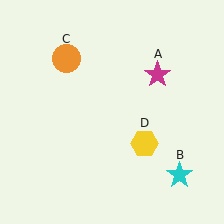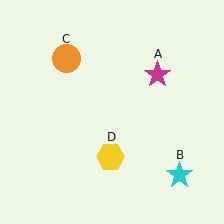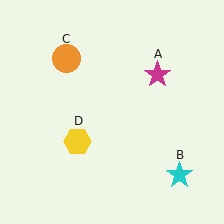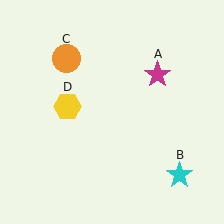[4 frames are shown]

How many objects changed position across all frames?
1 object changed position: yellow hexagon (object D).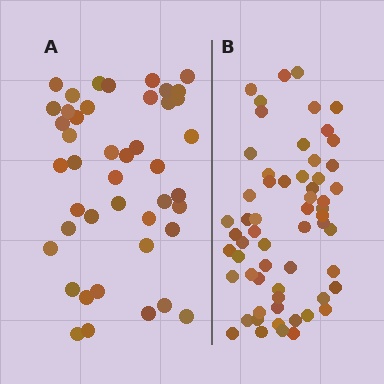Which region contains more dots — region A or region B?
Region B (the right region) has more dots.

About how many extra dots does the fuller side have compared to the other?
Region B has approximately 15 more dots than region A.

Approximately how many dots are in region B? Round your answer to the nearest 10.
About 60 dots.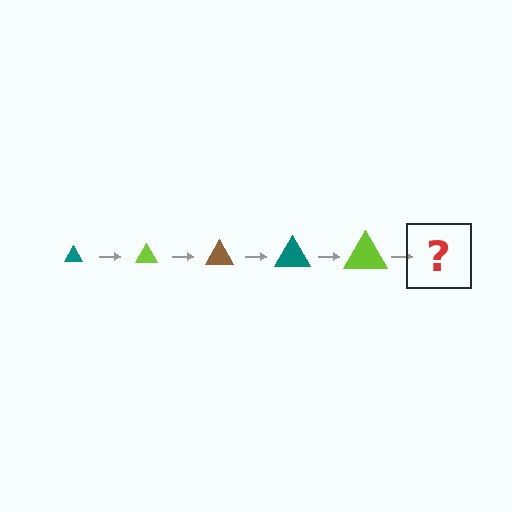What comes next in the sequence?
The next element should be a brown triangle, larger than the previous one.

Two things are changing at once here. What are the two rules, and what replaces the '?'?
The two rules are that the triangle grows larger each step and the color cycles through teal, lime, and brown. The '?' should be a brown triangle, larger than the previous one.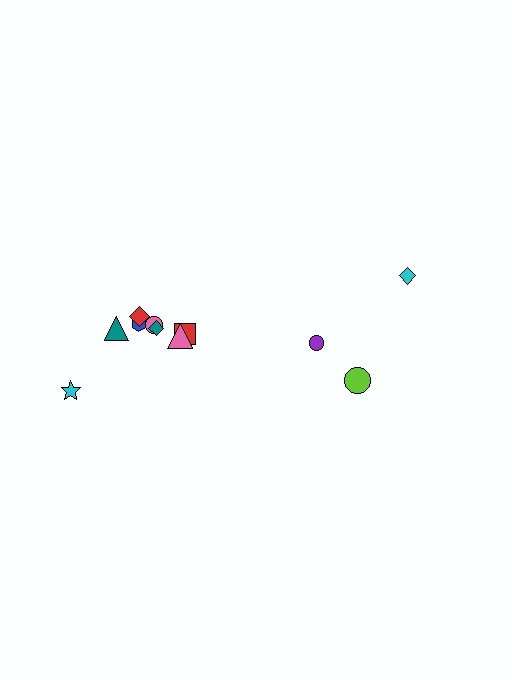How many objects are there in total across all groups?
There are 11 objects.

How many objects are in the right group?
There are 3 objects.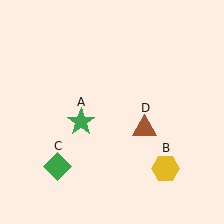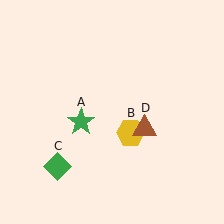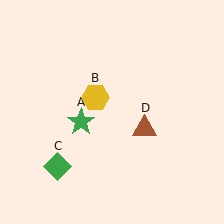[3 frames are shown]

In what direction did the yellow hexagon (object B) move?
The yellow hexagon (object B) moved up and to the left.